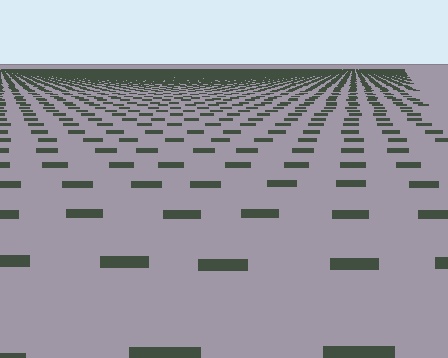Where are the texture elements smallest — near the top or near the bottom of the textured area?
Near the top.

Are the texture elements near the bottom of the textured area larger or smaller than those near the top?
Larger. Near the bottom, elements are closer to the viewer and appear at a bigger on-screen size.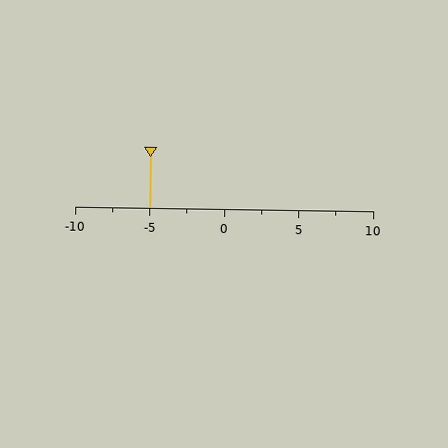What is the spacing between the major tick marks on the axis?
The major ticks are spaced 5 apart.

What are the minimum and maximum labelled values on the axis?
The axis runs from -10 to 10.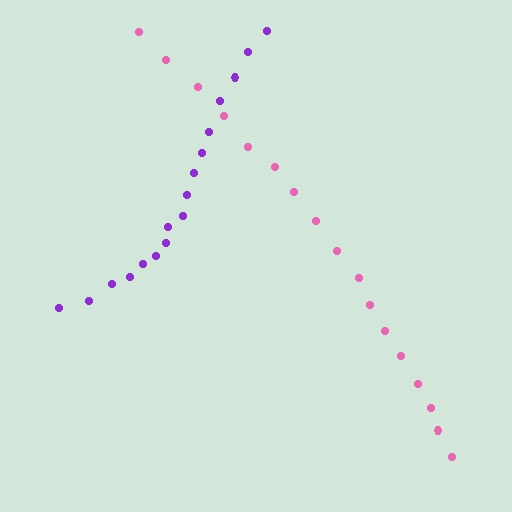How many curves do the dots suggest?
There are 2 distinct paths.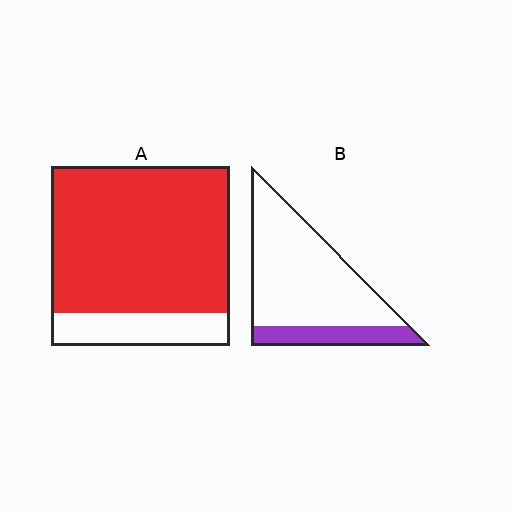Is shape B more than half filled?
No.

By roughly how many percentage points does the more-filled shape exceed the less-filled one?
By roughly 60 percentage points (A over B).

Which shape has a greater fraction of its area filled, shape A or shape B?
Shape A.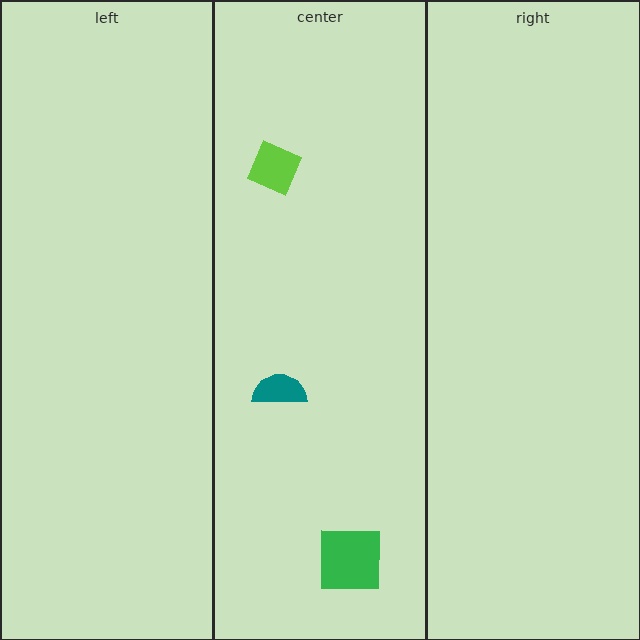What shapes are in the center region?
The lime diamond, the green square, the teal semicircle.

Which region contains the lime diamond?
The center region.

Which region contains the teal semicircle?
The center region.